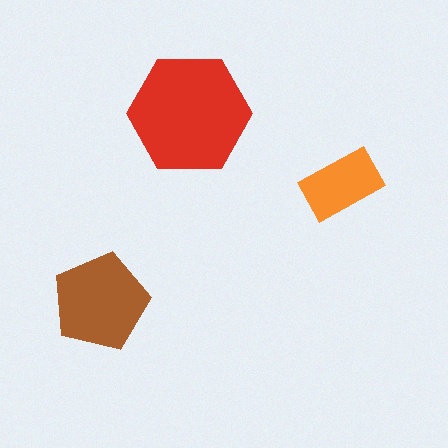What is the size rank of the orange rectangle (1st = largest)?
3rd.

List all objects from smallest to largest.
The orange rectangle, the brown pentagon, the red hexagon.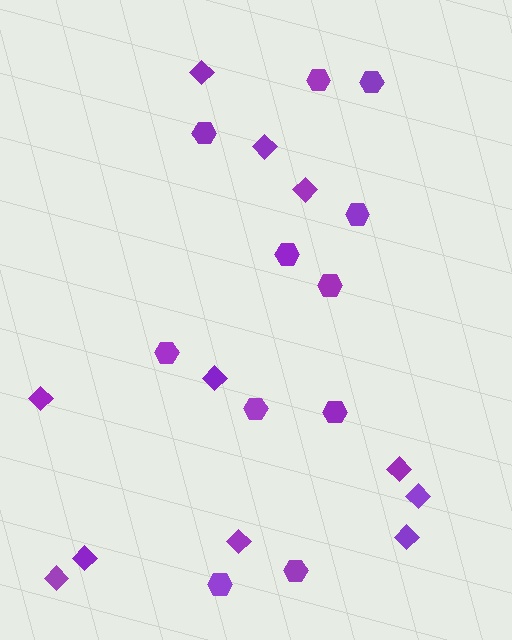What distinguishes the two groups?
There are 2 groups: one group of diamonds (11) and one group of hexagons (11).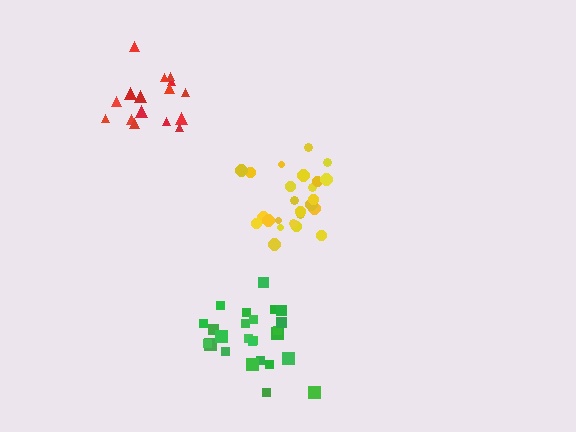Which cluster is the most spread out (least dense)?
Red.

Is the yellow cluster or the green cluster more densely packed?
Yellow.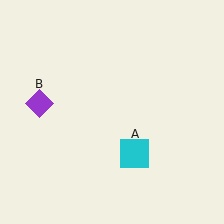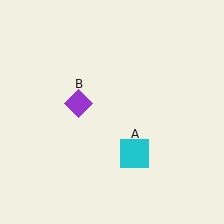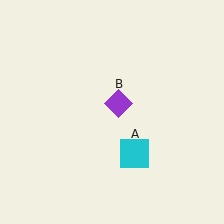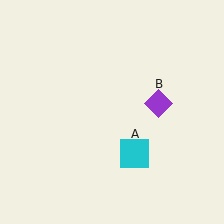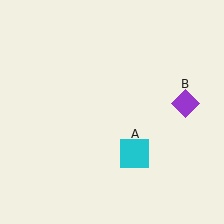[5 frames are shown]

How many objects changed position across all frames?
1 object changed position: purple diamond (object B).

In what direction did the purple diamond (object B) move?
The purple diamond (object B) moved right.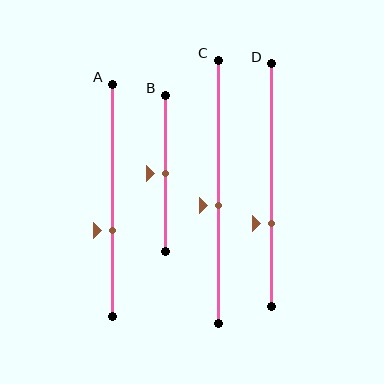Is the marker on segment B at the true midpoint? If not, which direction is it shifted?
Yes, the marker on segment B is at the true midpoint.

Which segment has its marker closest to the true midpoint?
Segment B has its marker closest to the true midpoint.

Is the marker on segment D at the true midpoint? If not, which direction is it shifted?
No, the marker on segment D is shifted downward by about 16% of the segment length.